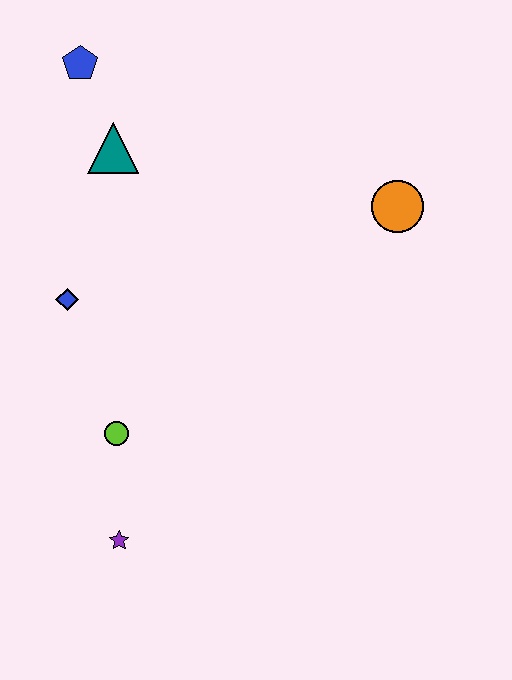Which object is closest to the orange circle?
The teal triangle is closest to the orange circle.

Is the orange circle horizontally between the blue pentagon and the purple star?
No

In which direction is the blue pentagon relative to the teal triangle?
The blue pentagon is above the teal triangle.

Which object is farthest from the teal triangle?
The purple star is farthest from the teal triangle.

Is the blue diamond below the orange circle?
Yes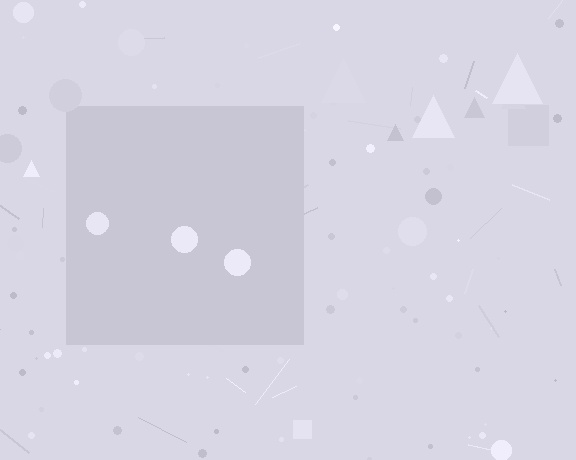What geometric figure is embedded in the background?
A square is embedded in the background.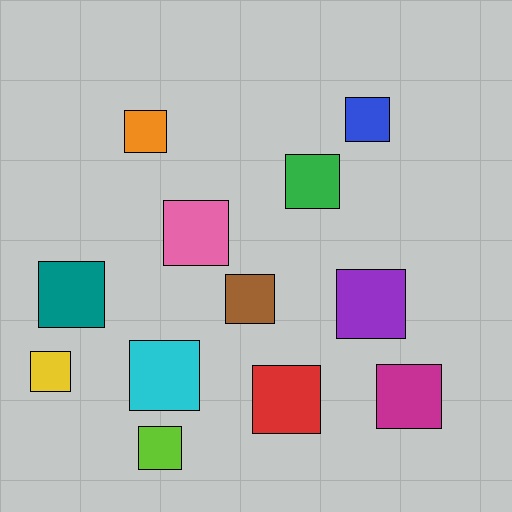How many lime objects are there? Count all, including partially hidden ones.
There is 1 lime object.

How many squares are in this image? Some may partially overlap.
There are 12 squares.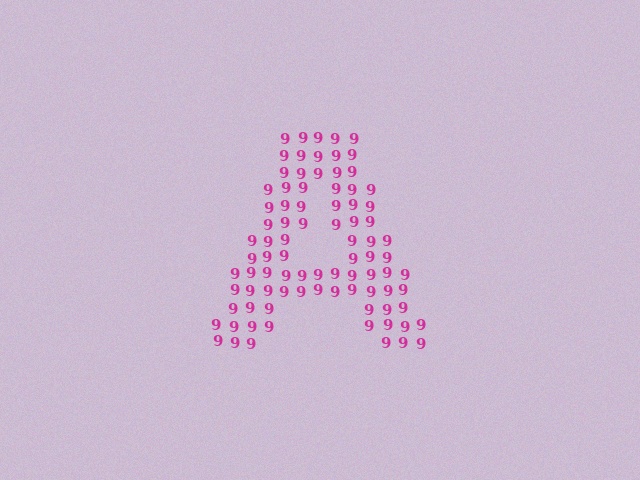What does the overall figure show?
The overall figure shows the letter A.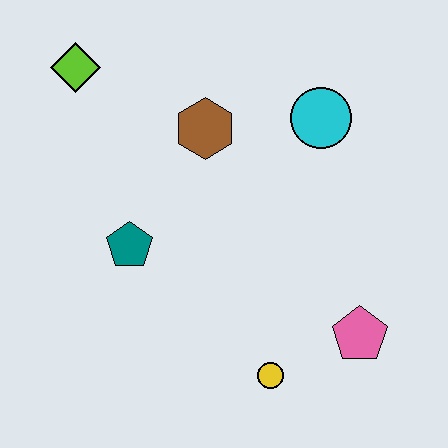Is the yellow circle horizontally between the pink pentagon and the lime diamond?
Yes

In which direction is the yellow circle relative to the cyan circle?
The yellow circle is below the cyan circle.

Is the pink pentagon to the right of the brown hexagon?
Yes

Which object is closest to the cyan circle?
The brown hexagon is closest to the cyan circle.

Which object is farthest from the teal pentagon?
The pink pentagon is farthest from the teal pentagon.